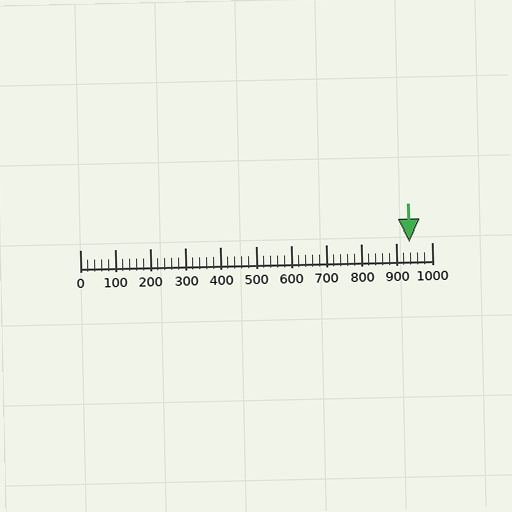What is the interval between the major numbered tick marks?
The major tick marks are spaced 100 units apart.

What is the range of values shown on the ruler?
The ruler shows values from 0 to 1000.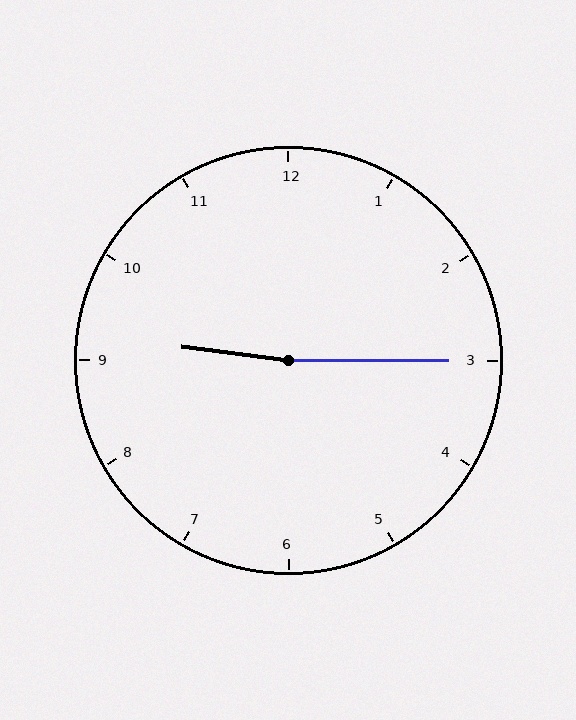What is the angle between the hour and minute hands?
Approximately 172 degrees.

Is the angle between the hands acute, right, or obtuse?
It is obtuse.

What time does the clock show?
9:15.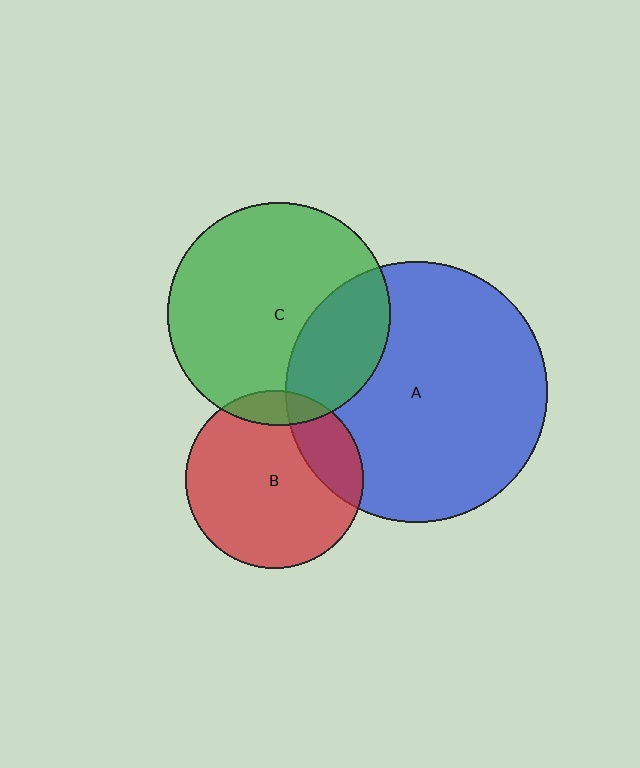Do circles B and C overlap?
Yes.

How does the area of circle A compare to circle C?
Approximately 1.4 times.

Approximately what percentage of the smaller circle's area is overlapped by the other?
Approximately 10%.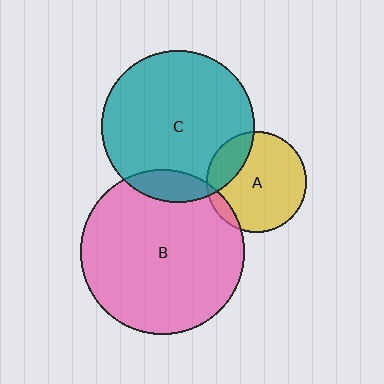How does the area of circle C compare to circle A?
Approximately 2.3 times.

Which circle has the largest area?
Circle B (pink).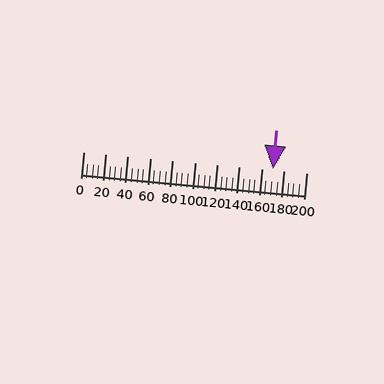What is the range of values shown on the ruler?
The ruler shows values from 0 to 200.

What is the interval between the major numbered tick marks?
The major tick marks are spaced 20 units apart.